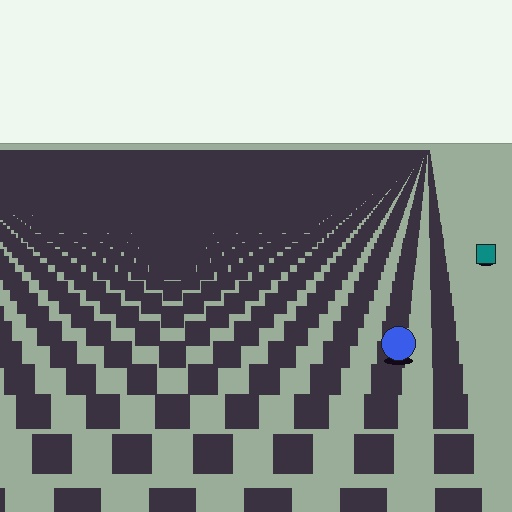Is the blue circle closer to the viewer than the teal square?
Yes. The blue circle is closer — you can tell from the texture gradient: the ground texture is coarser near it.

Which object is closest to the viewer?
The blue circle is closest. The texture marks near it are larger and more spread out.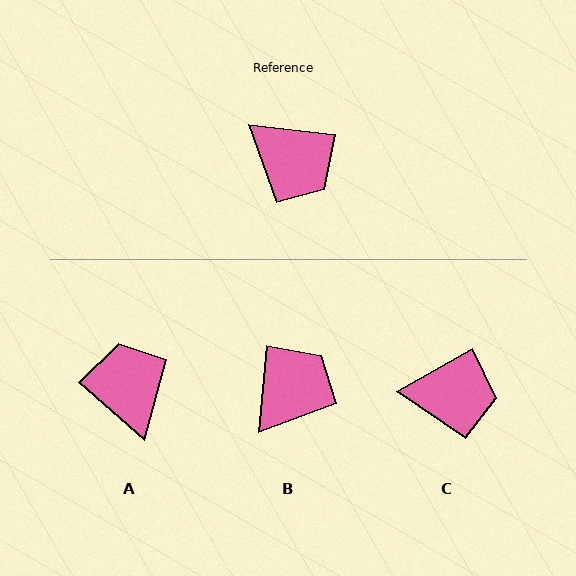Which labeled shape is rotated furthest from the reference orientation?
A, about 145 degrees away.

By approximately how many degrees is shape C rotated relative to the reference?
Approximately 36 degrees counter-clockwise.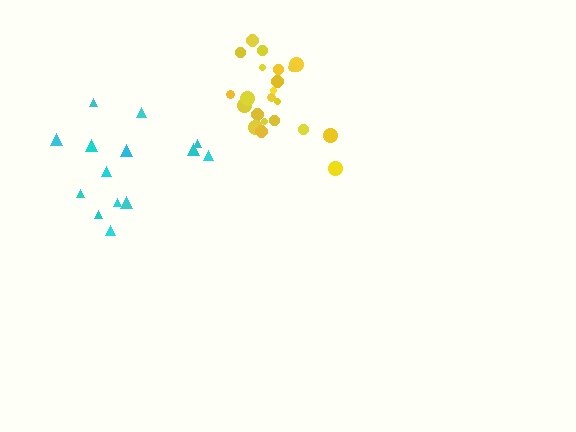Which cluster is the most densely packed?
Yellow.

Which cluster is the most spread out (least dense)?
Cyan.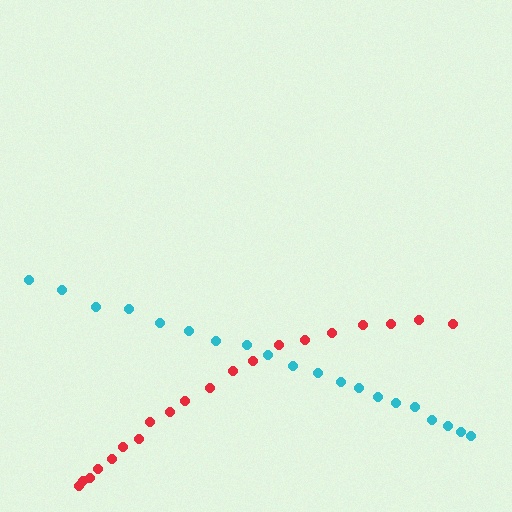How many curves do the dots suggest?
There are 2 distinct paths.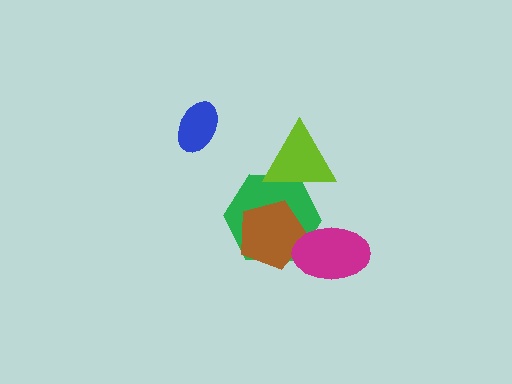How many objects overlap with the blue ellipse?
0 objects overlap with the blue ellipse.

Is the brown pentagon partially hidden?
Yes, it is partially covered by another shape.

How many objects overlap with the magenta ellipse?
2 objects overlap with the magenta ellipse.